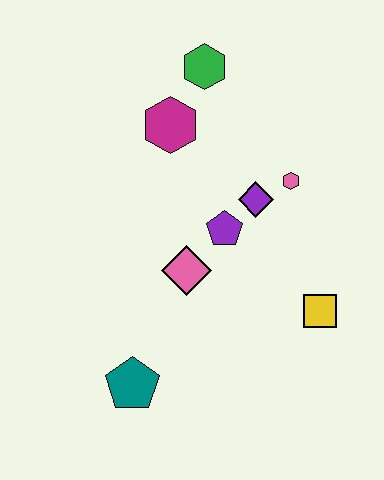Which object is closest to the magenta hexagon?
The green hexagon is closest to the magenta hexagon.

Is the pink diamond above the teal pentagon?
Yes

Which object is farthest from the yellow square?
The green hexagon is farthest from the yellow square.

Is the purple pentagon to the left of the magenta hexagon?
No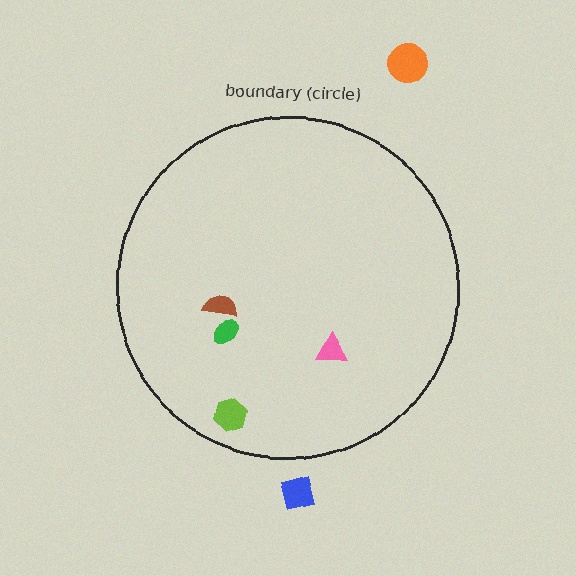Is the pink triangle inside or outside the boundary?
Inside.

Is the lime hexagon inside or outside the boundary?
Inside.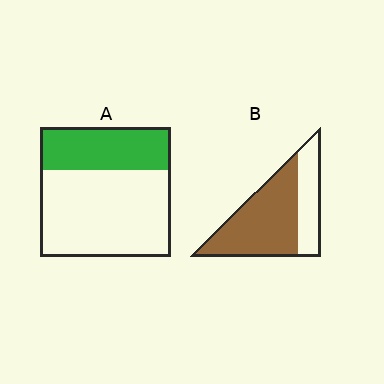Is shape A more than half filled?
No.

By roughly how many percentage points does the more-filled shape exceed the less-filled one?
By roughly 35 percentage points (B over A).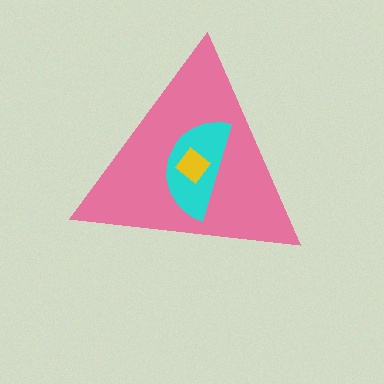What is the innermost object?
The yellow diamond.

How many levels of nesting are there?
3.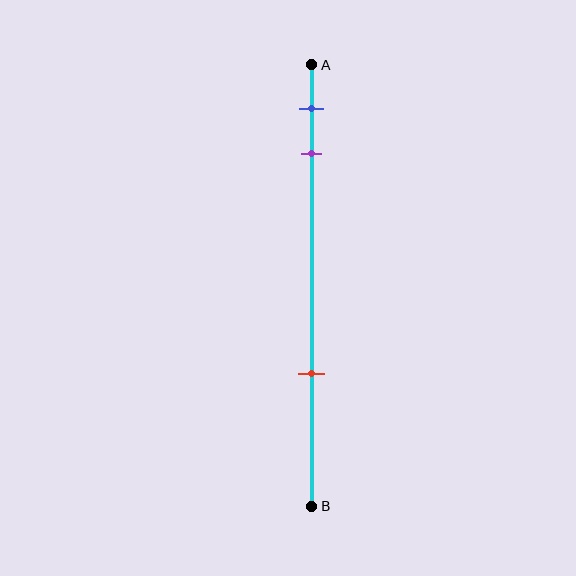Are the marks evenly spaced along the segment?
No, the marks are not evenly spaced.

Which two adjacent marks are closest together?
The blue and purple marks are the closest adjacent pair.